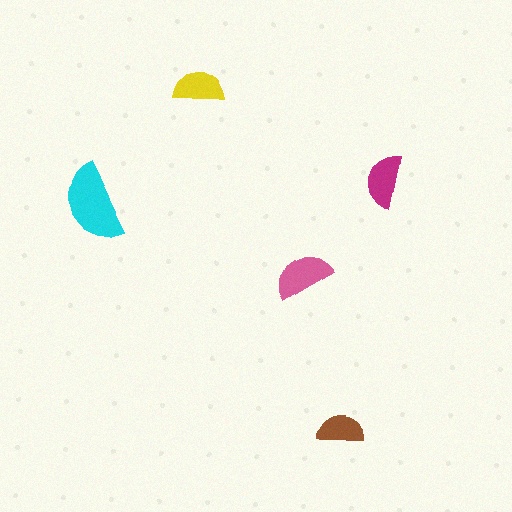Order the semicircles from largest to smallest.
the cyan one, the pink one, the magenta one, the yellow one, the brown one.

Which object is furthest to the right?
The magenta semicircle is rightmost.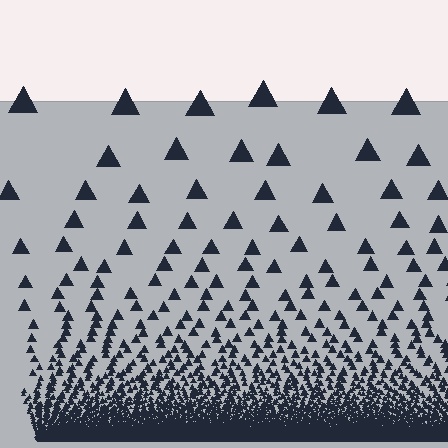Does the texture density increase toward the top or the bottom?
Density increases toward the bottom.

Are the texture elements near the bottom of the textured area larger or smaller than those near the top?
Smaller. The gradient is inverted — elements near the bottom are smaller and denser.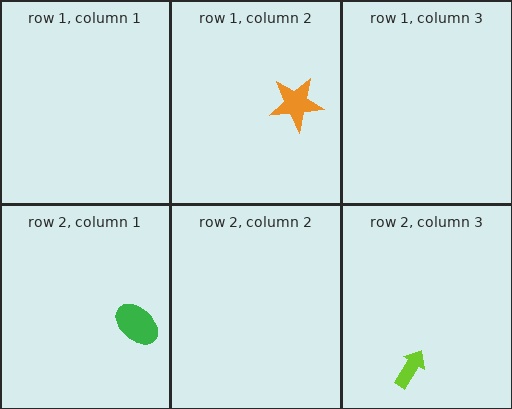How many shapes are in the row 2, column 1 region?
1.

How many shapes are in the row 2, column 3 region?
1.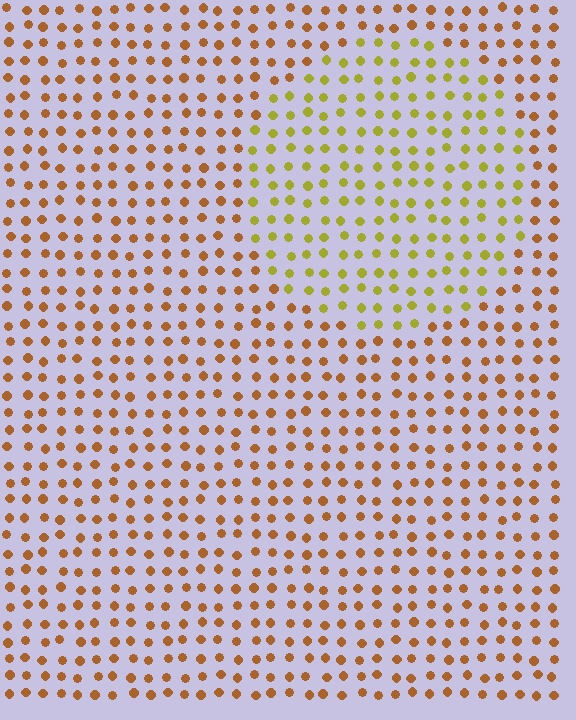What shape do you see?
I see a circle.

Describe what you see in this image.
The image is filled with small brown elements in a uniform arrangement. A circle-shaped region is visible where the elements are tinted to a slightly different hue, forming a subtle color boundary.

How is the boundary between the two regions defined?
The boundary is defined purely by a slight shift in hue (about 39 degrees). Spacing, size, and orientation are identical on both sides.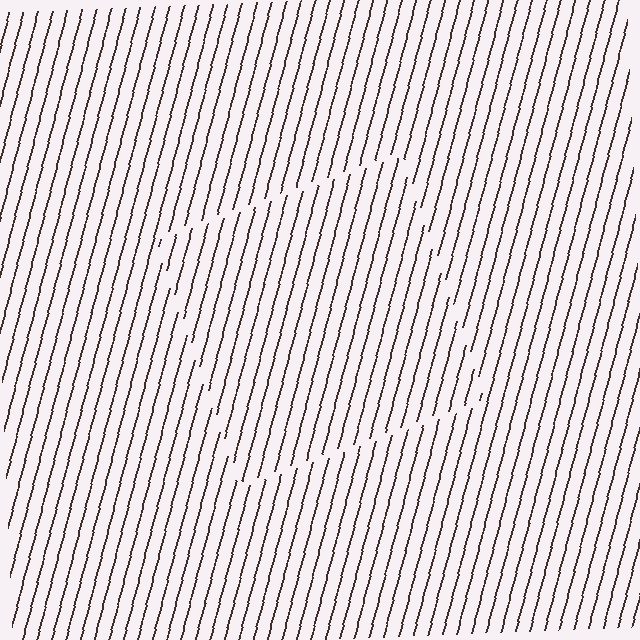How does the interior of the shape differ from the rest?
The interior of the shape contains the same grating, shifted by half a period — the contour is defined by the phase discontinuity where line-ends from the inner and outer gratings abut.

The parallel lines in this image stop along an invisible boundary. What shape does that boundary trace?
An illusory square. The interior of the shape contains the same grating, shifted by half a period — the contour is defined by the phase discontinuity where line-ends from the inner and outer gratings abut.